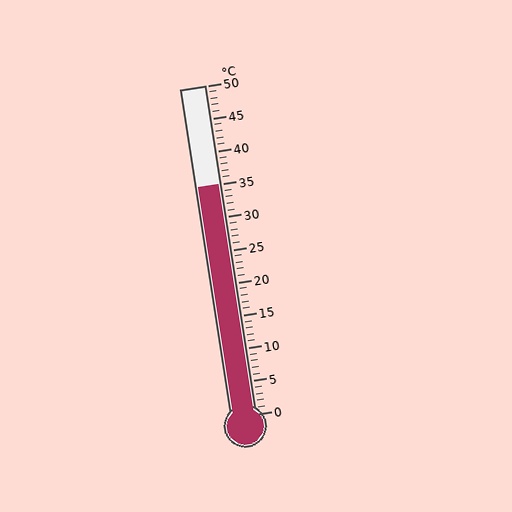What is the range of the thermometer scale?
The thermometer scale ranges from 0°C to 50°C.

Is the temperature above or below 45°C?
The temperature is below 45°C.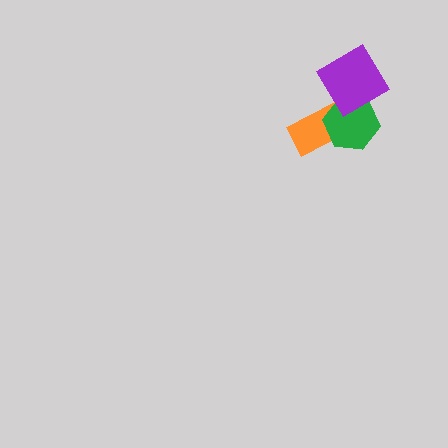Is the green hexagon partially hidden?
Yes, it is partially covered by another shape.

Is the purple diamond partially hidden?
No, no other shape covers it.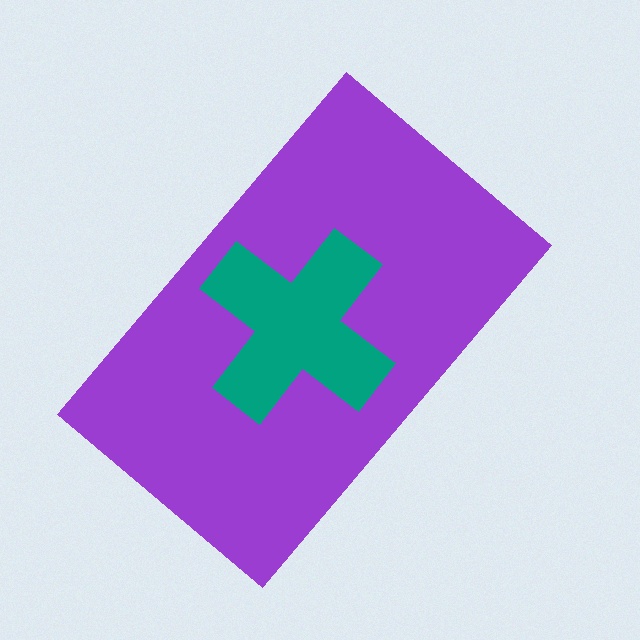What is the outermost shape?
The purple rectangle.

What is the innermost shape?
The teal cross.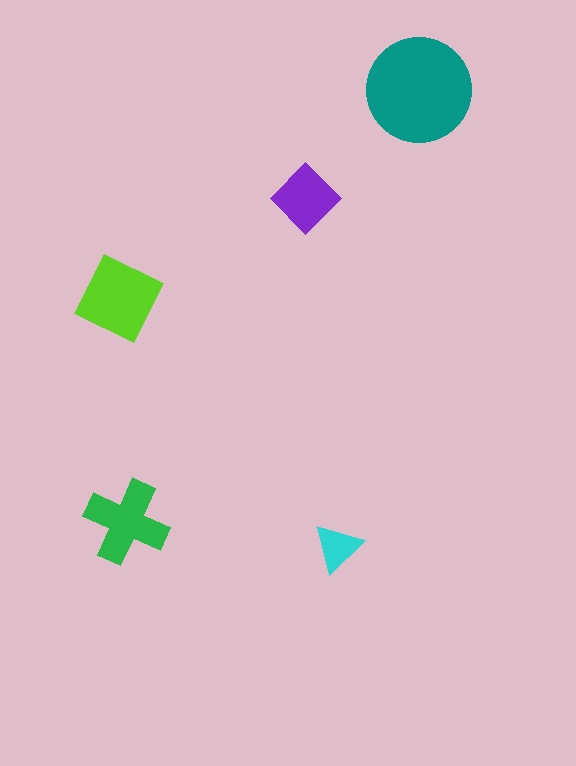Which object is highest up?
The teal circle is topmost.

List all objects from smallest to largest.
The cyan triangle, the purple diamond, the green cross, the lime square, the teal circle.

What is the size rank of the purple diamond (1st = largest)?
4th.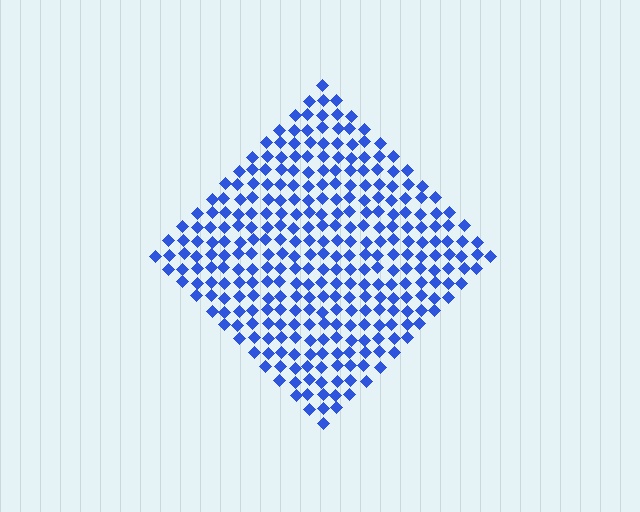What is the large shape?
The large shape is a diamond.